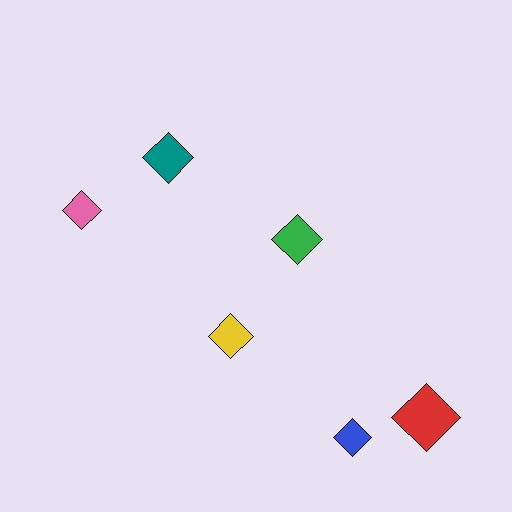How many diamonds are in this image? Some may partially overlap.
There are 6 diamonds.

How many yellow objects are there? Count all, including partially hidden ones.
There is 1 yellow object.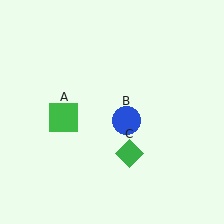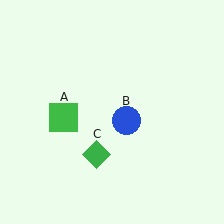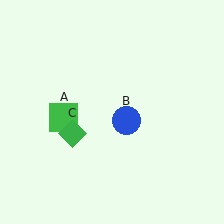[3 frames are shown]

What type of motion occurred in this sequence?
The green diamond (object C) rotated clockwise around the center of the scene.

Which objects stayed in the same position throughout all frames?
Green square (object A) and blue circle (object B) remained stationary.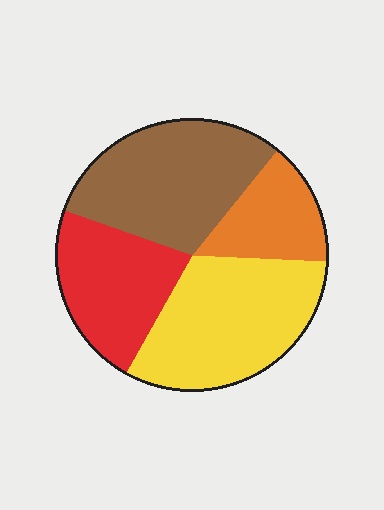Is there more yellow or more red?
Yellow.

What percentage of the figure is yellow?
Yellow takes up about one third (1/3) of the figure.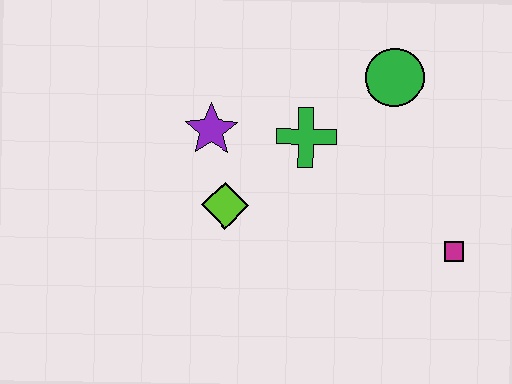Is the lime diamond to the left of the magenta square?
Yes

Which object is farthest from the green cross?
The magenta square is farthest from the green cross.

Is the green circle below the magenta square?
No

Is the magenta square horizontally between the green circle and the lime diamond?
No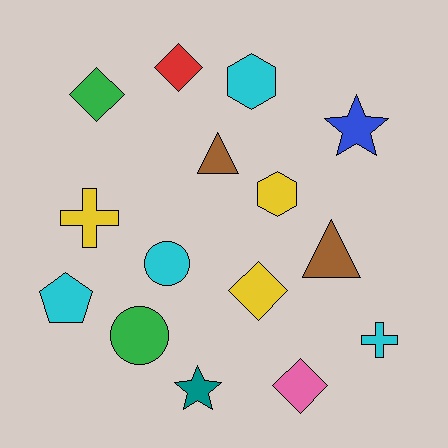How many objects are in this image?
There are 15 objects.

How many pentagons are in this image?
There is 1 pentagon.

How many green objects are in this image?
There are 2 green objects.